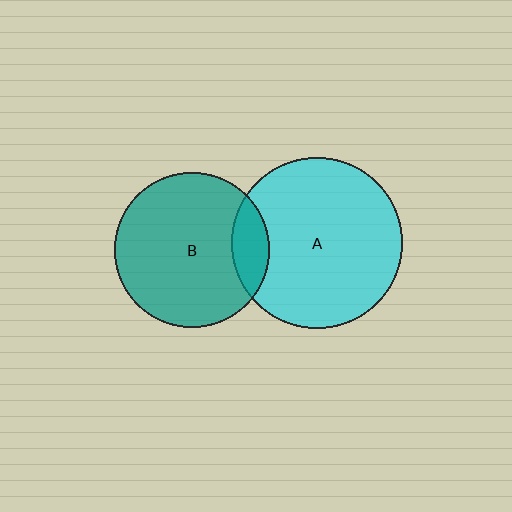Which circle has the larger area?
Circle A (cyan).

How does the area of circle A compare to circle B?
Approximately 1.2 times.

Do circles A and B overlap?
Yes.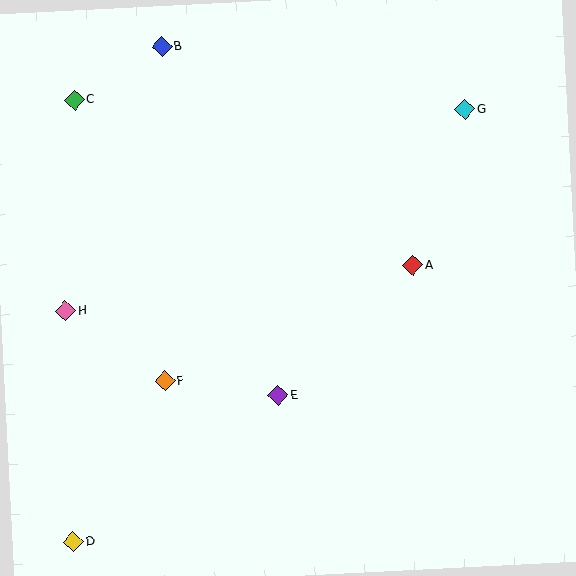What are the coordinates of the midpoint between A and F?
The midpoint between A and F is at (289, 323).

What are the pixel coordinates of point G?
Point G is at (465, 110).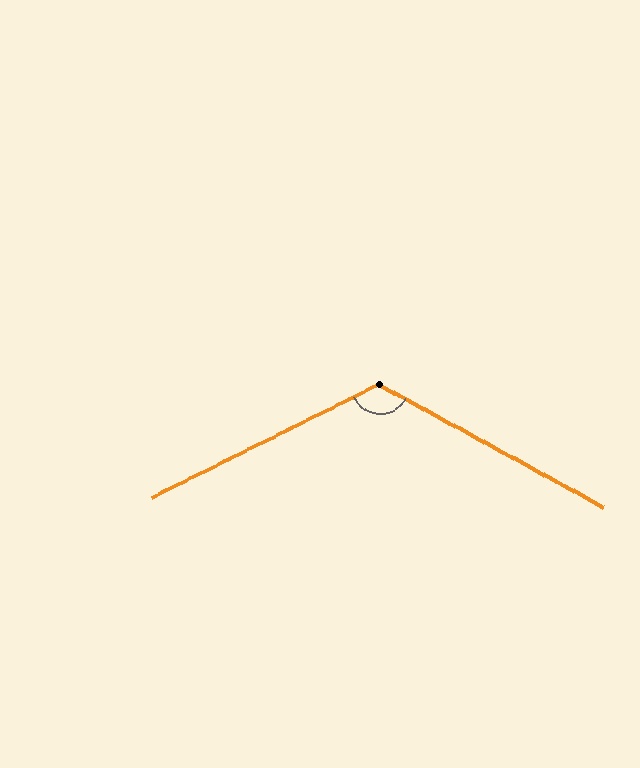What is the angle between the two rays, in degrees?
Approximately 125 degrees.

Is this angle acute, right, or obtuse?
It is obtuse.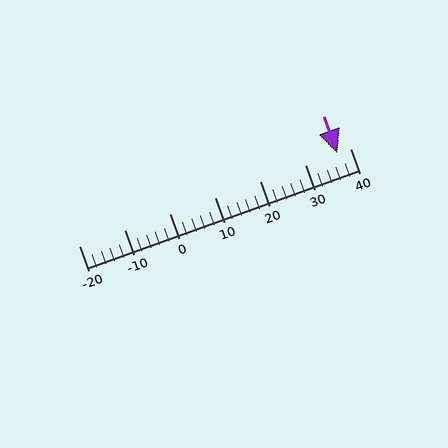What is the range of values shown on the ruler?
The ruler shows values from -20 to 40.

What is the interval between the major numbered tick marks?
The major tick marks are spaced 10 units apart.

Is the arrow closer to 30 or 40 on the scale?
The arrow is closer to 40.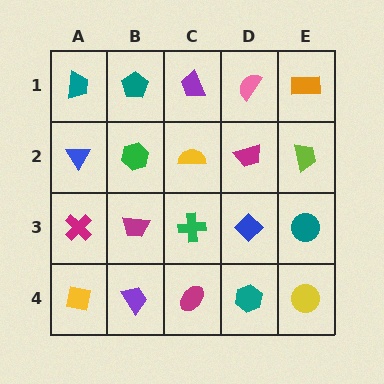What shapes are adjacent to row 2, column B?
A teal pentagon (row 1, column B), a magenta trapezoid (row 3, column B), a blue triangle (row 2, column A), a yellow semicircle (row 2, column C).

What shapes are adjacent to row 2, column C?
A purple trapezoid (row 1, column C), a green cross (row 3, column C), a green hexagon (row 2, column B), a magenta trapezoid (row 2, column D).